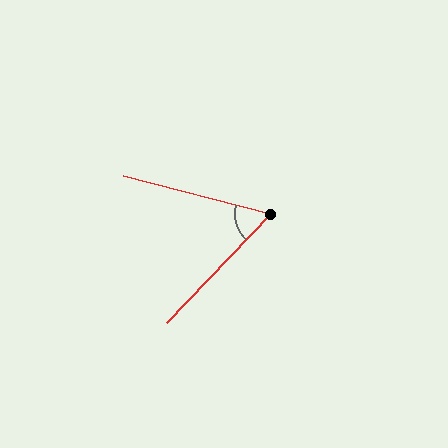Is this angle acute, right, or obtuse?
It is acute.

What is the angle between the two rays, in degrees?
Approximately 61 degrees.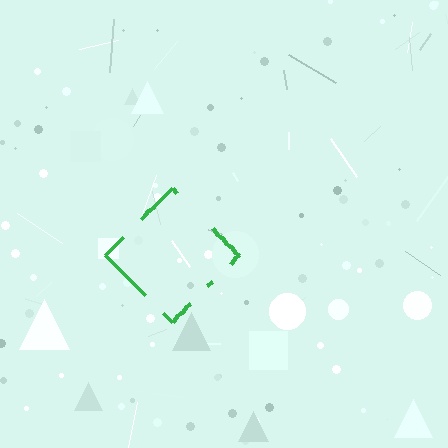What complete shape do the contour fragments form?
The contour fragments form a diamond.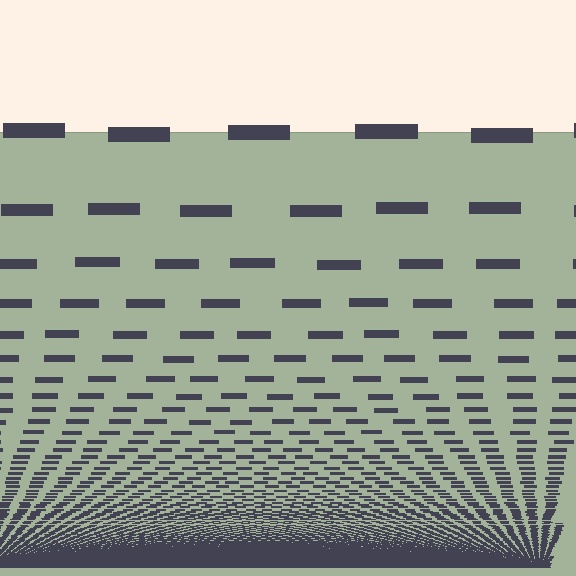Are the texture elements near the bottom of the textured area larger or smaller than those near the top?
Smaller. The gradient is inverted — elements near the bottom are smaller and denser.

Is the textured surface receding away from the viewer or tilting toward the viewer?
The surface appears to tilt toward the viewer. Texture elements get larger and sparser toward the top.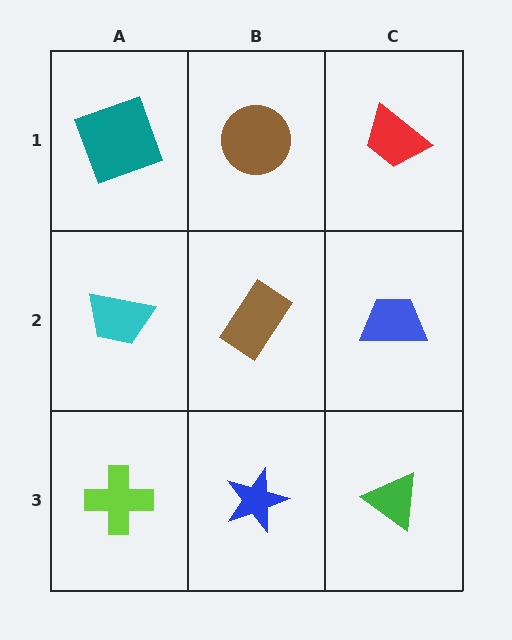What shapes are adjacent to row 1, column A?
A cyan trapezoid (row 2, column A), a brown circle (row 1, column B).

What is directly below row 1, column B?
A brown rectangle.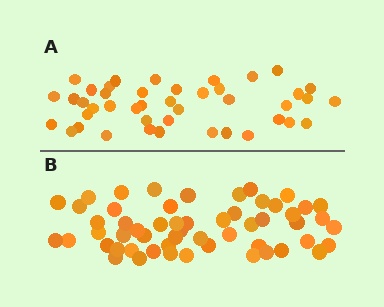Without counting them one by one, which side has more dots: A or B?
Region B (the bottom region) has more dots.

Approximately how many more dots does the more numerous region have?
Region B has roughly 12 or so more dots than region A.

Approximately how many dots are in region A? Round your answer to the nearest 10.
About 40 dots. (The exact count is 43, which rounds to 40.)